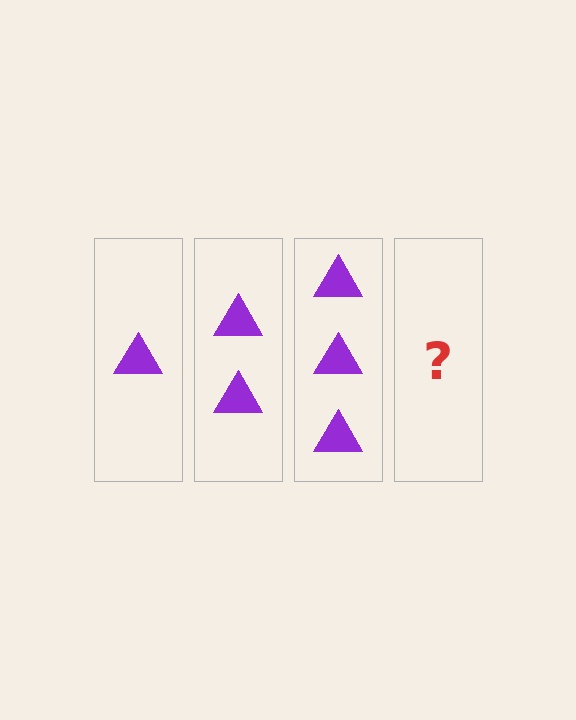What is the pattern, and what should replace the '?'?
The pattern is that each step adds one more triangle. The '?' should be 4 triangles.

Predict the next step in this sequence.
The next step is 4 triangles.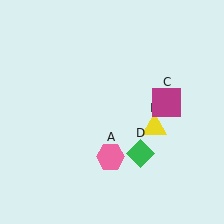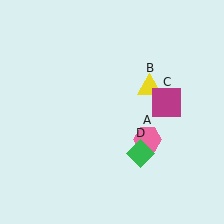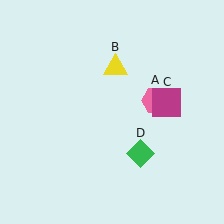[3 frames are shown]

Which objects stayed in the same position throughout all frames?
Magenta square (object C) and green diamond (object D) remained stationary.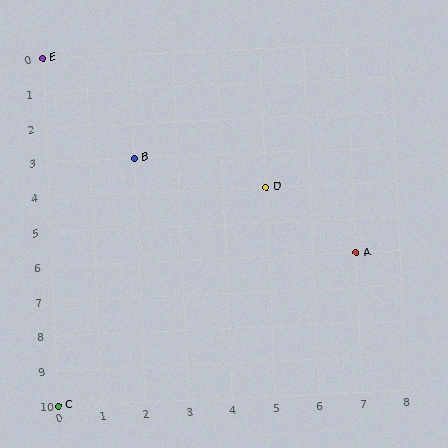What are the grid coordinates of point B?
Point B is at grid coordinates (2, 3).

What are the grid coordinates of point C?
Point C is at grid coordinates (0, 10).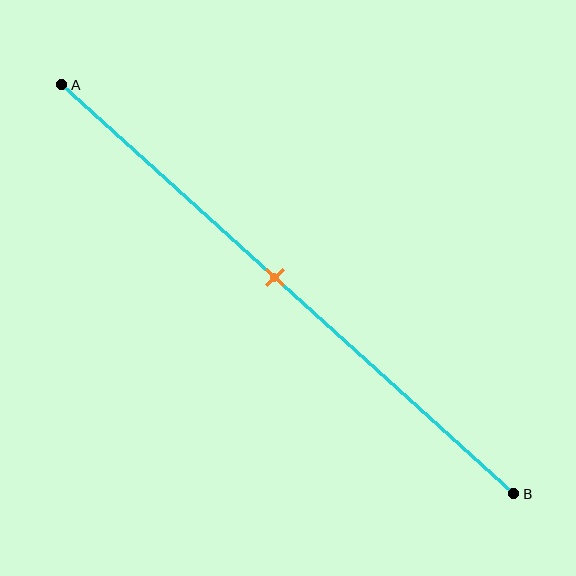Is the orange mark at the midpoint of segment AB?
Yes, the mark is approximately at the midpoint.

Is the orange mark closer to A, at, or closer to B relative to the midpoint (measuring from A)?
The orange mark is approximately at the midpoint of segment AB.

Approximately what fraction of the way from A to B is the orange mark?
The orange mark is approximately 45% of the way from A to B.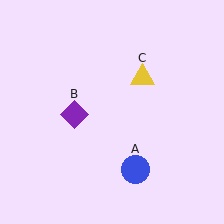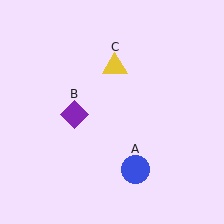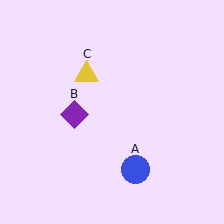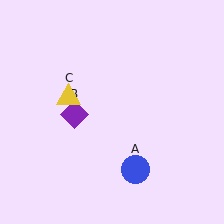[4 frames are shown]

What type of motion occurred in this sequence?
The yellow triangle (object C) rotated counterclockwise around the center of the scene.